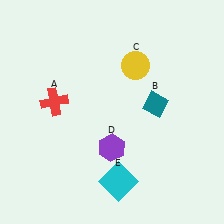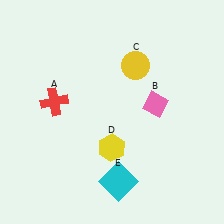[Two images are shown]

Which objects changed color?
B changed from teal to pink. D changed from purple to yellow.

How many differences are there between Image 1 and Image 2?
There are 2 differences between the two images.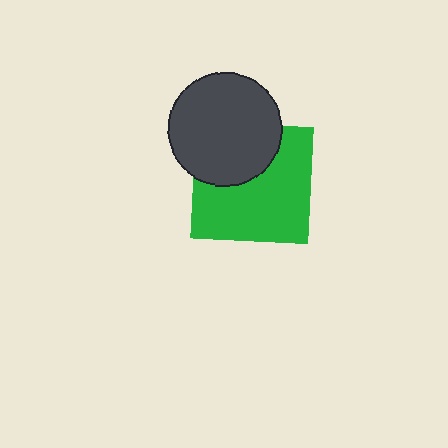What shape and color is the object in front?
The object in front is a dark gray circle.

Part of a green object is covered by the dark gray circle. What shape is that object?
It is a square.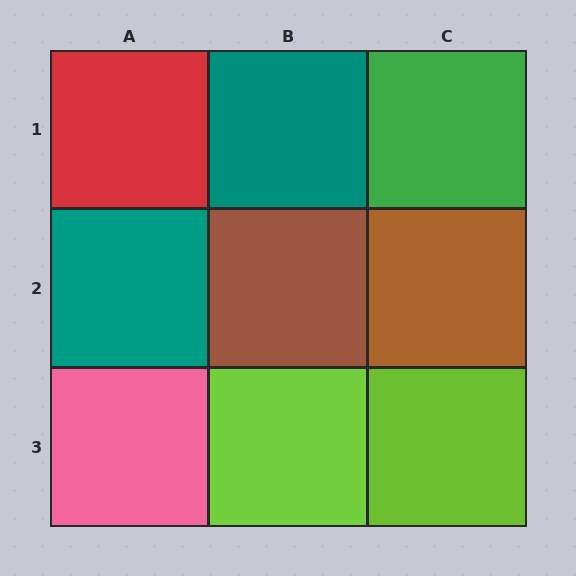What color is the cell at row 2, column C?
Brown.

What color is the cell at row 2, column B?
Brown.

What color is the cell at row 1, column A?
Red.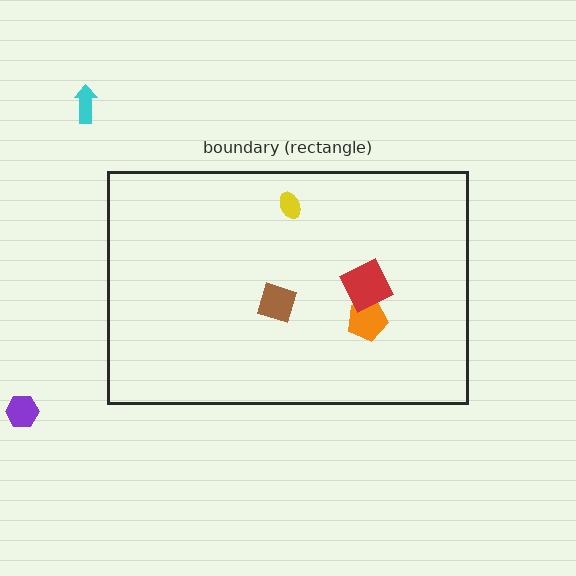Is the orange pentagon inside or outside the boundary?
Inside.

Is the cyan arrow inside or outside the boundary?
Outside.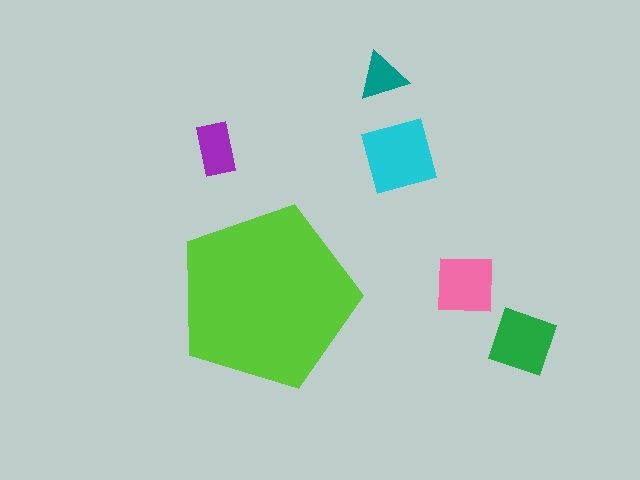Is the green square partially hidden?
No, the green square is fully visible.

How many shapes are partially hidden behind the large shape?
0 shapes are partially hidden.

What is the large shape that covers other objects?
A lime pentagon.